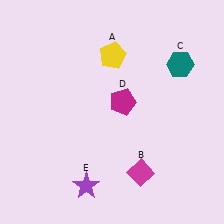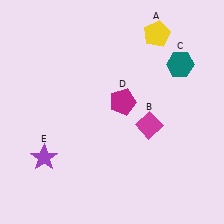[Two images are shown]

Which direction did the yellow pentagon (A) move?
The yellow pentagon (A) moved right.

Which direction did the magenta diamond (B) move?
The magenta diamond (B) moved up.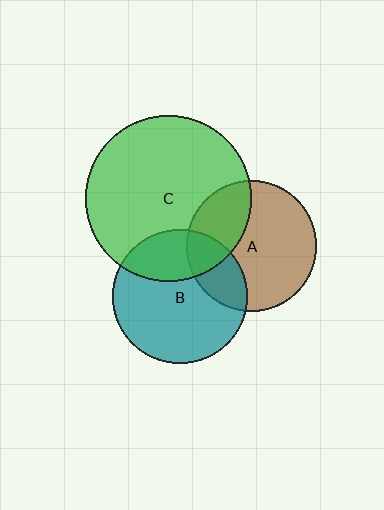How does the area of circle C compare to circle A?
Approximately 1.6 times.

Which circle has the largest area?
Circle C (green).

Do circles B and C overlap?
Yes.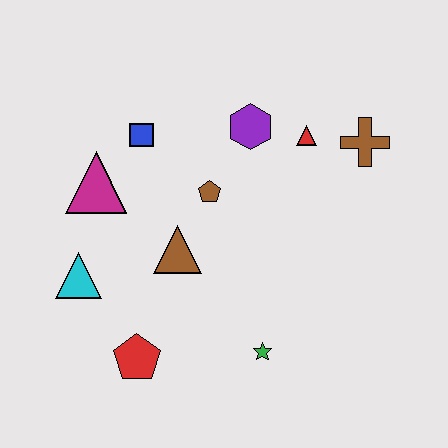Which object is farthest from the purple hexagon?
The red pentagon is farthest from the purple hexagon.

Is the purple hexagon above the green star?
Yes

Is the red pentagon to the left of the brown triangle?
Yes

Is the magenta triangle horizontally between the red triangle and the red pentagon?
No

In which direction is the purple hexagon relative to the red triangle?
The purple hexagon is to the left of the red triangle.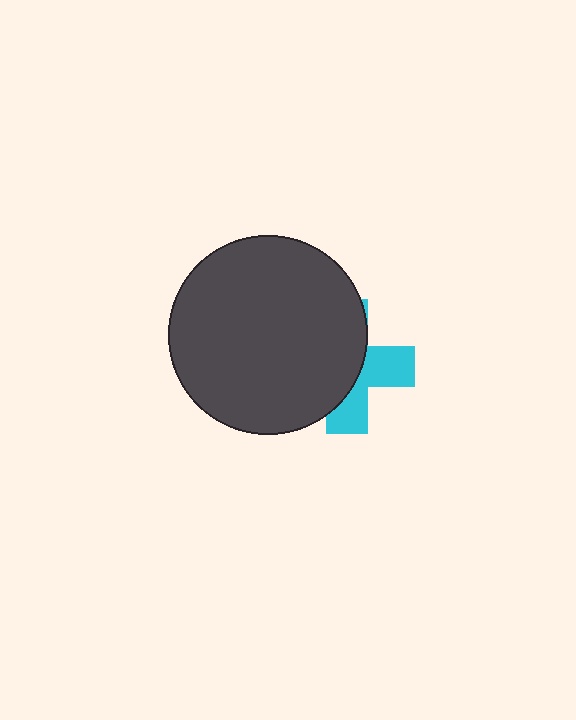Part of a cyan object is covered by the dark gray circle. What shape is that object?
It is a cross.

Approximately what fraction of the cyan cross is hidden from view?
Roughly 60% of the cyan cross is hidden behind the dark gray circle.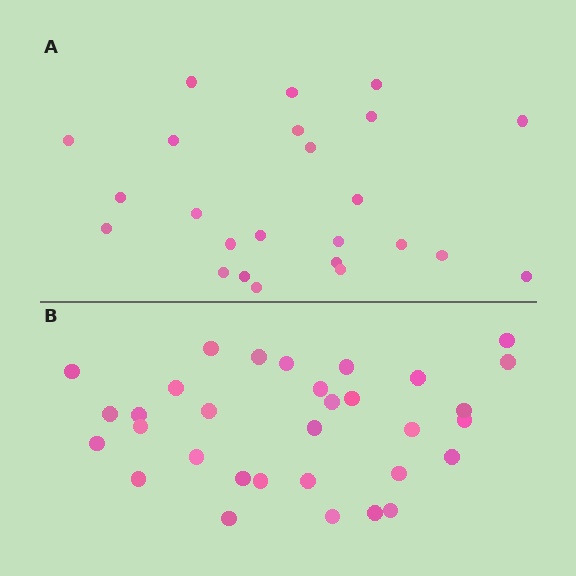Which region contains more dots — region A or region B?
Region B (the bottom region) has more dots.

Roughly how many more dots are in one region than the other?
Region B has roughly 8 or so more dots than region A.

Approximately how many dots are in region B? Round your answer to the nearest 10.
About 30 dots. (The exact count is 32, which rounds to 30.)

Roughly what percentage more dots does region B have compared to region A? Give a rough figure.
About 35% more.